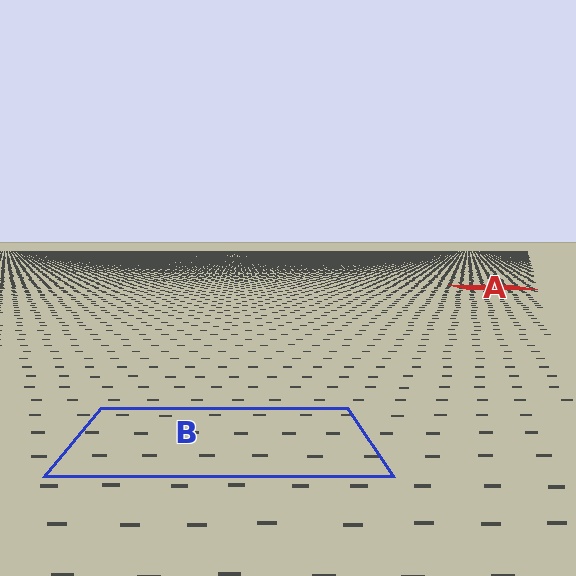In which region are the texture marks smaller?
The texture marks are smaller in region A, because it is farther away.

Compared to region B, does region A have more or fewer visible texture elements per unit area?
Region A has more texture elements per unit area — they are packed more densely because it is farther away.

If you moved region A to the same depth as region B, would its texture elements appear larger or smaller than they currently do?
They would appear larger. At a closer depth, the same texture elements are projected at a bigger on-screen size.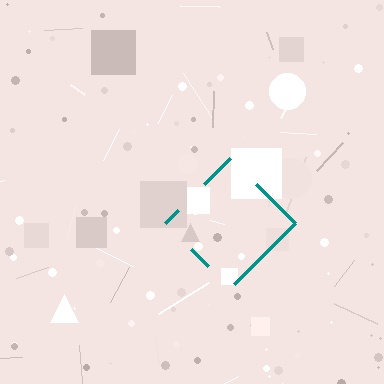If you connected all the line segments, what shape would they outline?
They would outline a diamond.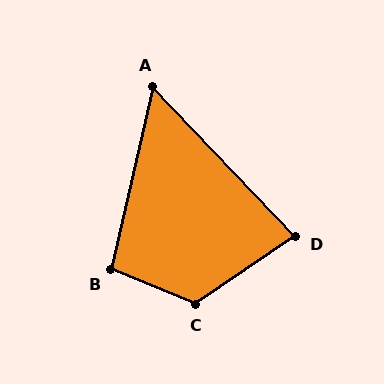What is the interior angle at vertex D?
Approximately 81 degrees (acute).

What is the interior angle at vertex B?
Approximately 99 degrees (obtuse).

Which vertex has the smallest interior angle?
A, at approximately 56 degrees.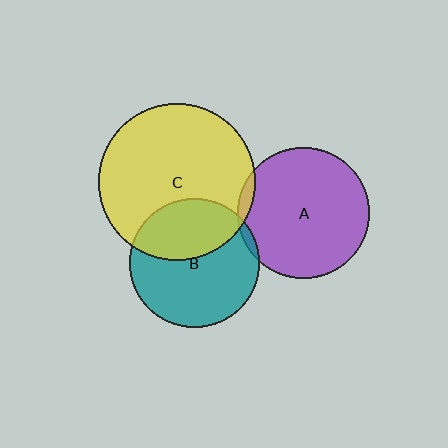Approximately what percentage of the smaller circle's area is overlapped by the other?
Approximately 5%.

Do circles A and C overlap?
Yes.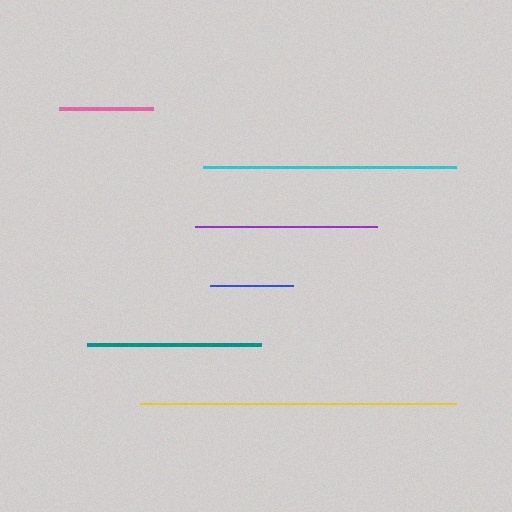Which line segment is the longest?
The yellow line is the longest at approximately 316 pixels.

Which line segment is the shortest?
The blue line is the shortest at approximately 83 pixels.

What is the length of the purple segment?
The purple segment is approximately 182 pixels long.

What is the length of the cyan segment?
The cyan segment is approximately 253 pixels long.